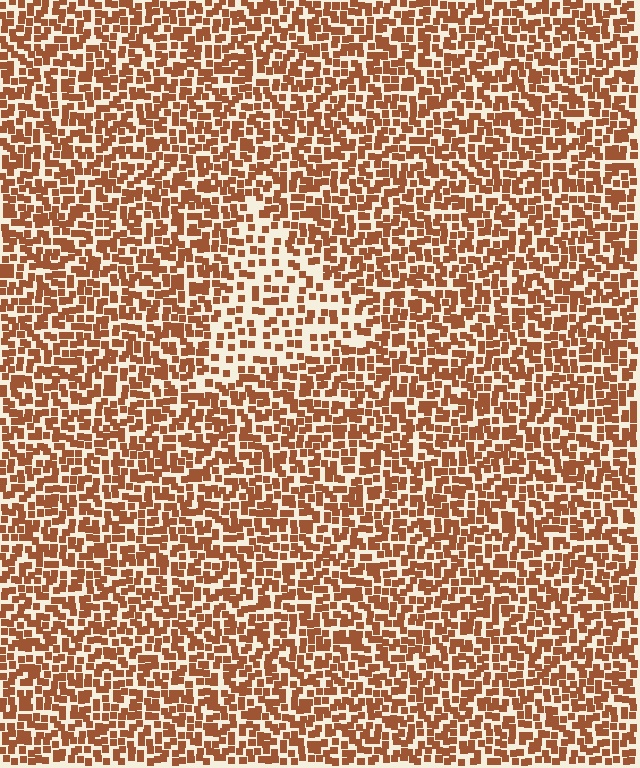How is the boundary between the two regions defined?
The boundary is defined by a change in element density (approximately 1.9x ratio). All elements are the same color, size, and shape.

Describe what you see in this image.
The image contains small brown elements arranged at two different densities. A triangle-shaped region is visible where the elements are less densely packed than the surrounding area.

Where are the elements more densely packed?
The elements are more densely packed outside the triangle boundary.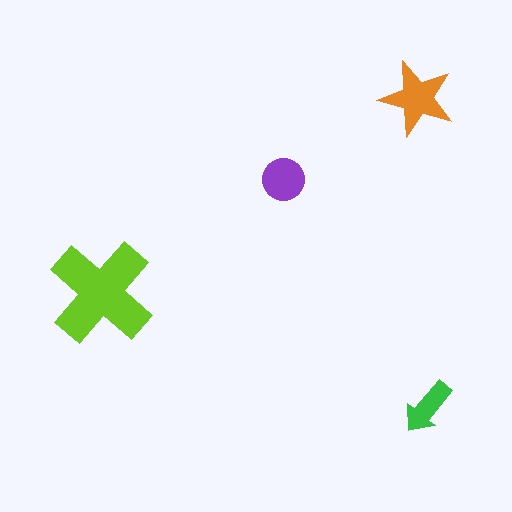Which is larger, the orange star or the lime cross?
The lime cross.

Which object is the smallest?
The green arrow.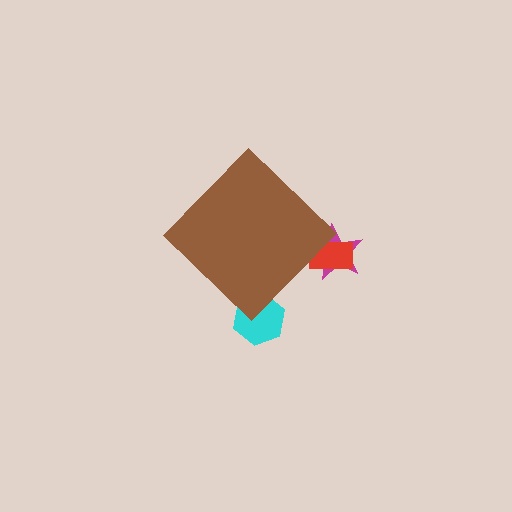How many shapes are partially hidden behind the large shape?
3 shapes are partially hidden.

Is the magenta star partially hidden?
Yes, the magenta star is partially hidden behind the brown diamond.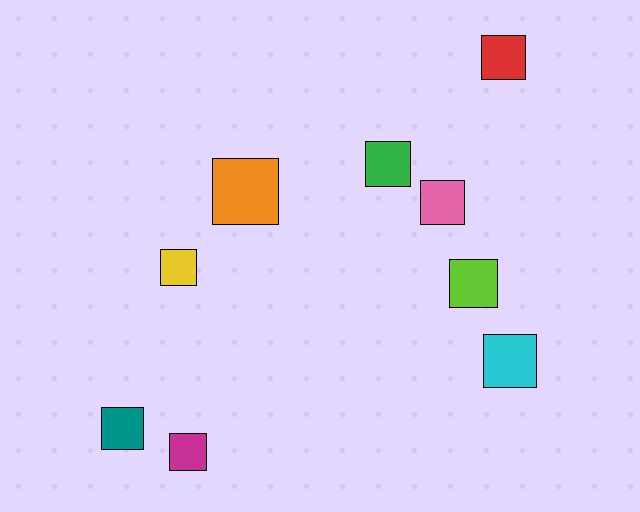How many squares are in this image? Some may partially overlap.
There are 9 squares.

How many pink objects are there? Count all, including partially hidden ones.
There is 1 pink object.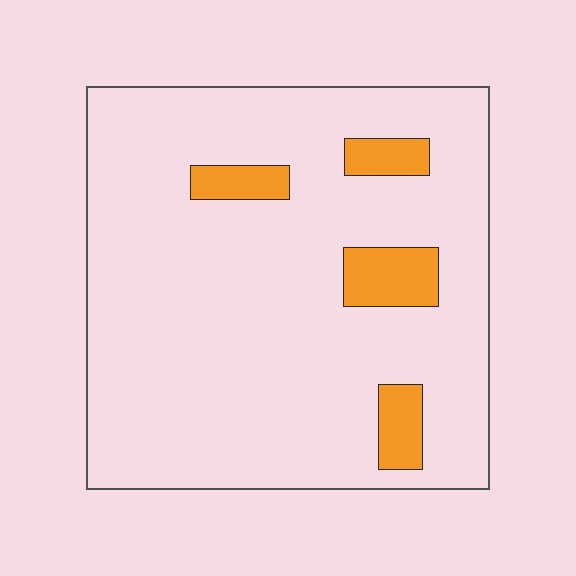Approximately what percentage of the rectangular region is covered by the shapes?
Approximately 10%.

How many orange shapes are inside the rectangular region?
4.